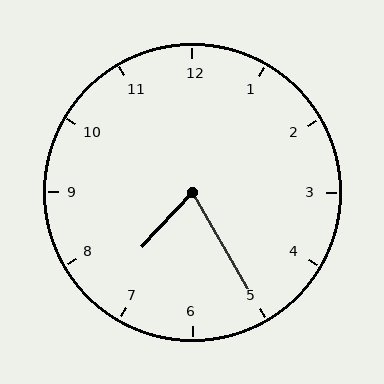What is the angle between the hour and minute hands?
Approximately 72 degrees.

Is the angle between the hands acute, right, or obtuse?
It is acute.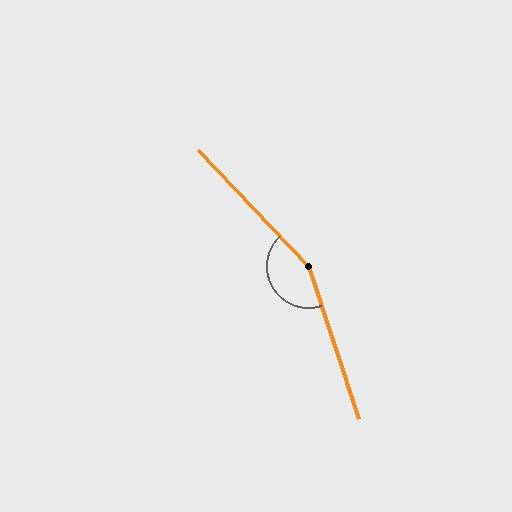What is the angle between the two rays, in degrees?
Approximately 155 degrees.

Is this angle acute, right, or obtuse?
It is obtuse.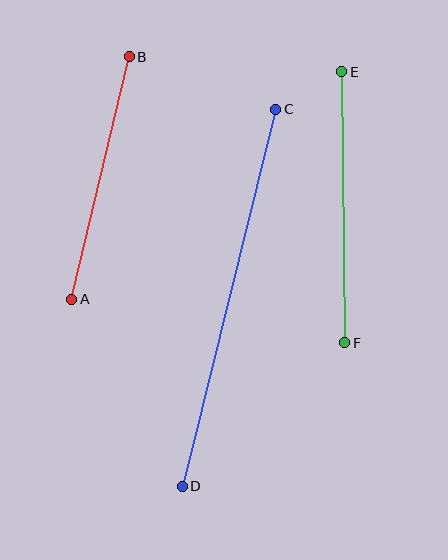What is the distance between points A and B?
The distance is approximately 249 pixels.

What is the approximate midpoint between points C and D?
The midpoint is at approximately (229, 298) pixels.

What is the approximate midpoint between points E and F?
The midpoint is at approximately (343, 207) pixels.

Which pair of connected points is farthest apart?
Points C and D are farthest apart.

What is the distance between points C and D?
The distance is approximately 388 pixels.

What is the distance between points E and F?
The distance is approximately 271 pixels.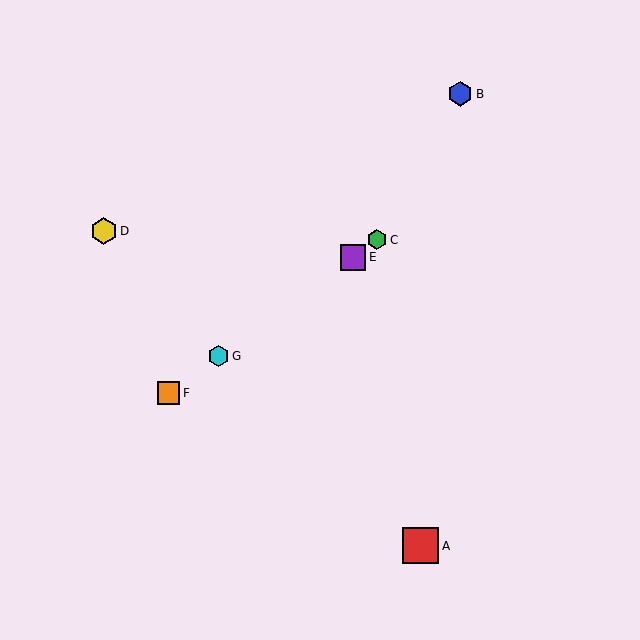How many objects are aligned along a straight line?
4 objects (C, E, F, G) are aligned along a straight line.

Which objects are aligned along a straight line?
Objects C, E, F, G are aligned along a straight line.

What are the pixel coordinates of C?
Object C is at (377, 240).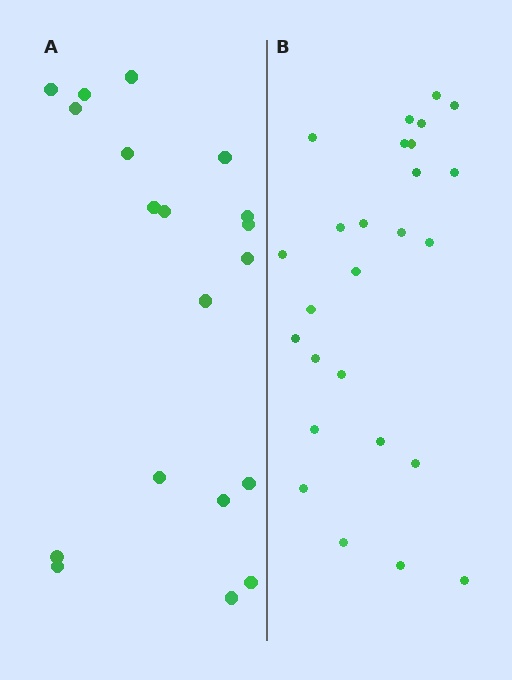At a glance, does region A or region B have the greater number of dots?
Region B (the right region) has more dots.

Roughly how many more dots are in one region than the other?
Region B has roughly 8 or so more dots than region A.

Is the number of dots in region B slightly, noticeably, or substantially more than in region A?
Region B has noticeably more, but not dramatically so. The ratio is roughly 1.4 to 1.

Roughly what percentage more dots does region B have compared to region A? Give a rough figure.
About 35% more.